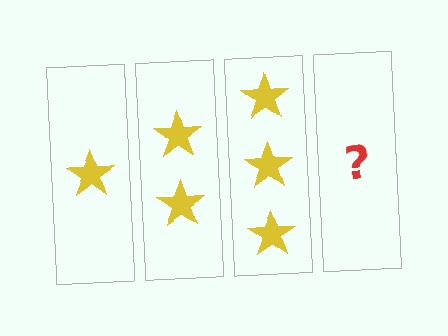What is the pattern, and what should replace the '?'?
The pattern is that each step adds one more star. The '?' should be 4 stars.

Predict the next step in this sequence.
The next step is 4 stars.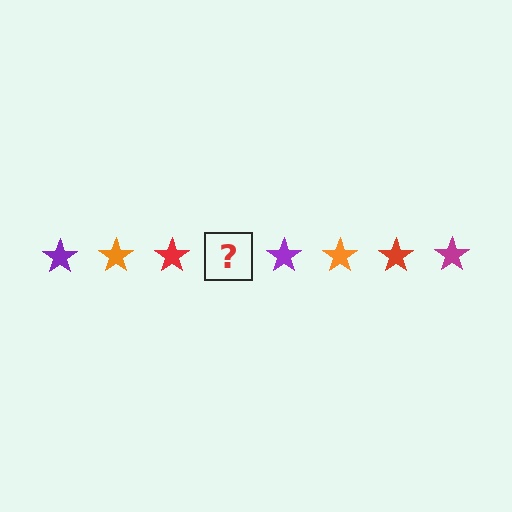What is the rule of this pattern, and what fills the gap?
The rule is that the pattern cycles through purple, orange, red, magenta stars. The gap should be filled with a magenta star.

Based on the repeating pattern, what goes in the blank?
The blank should be a magenta star.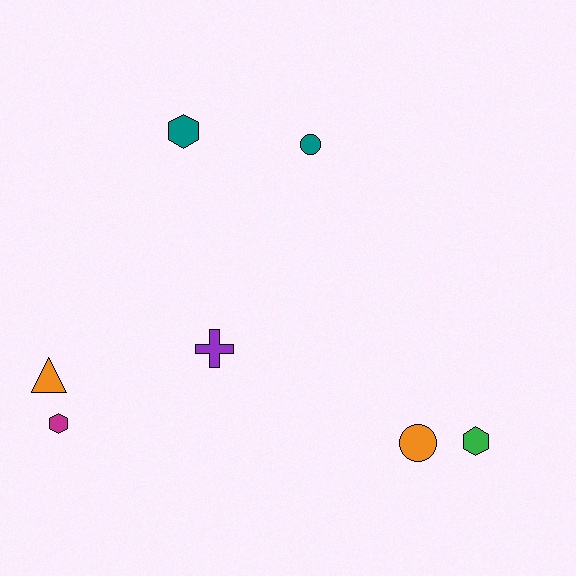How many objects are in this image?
There are 7 objects.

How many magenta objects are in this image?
There is 1 magenta object.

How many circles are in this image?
There are 2 circles.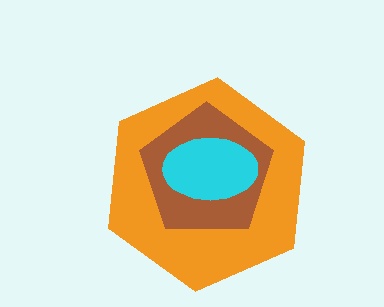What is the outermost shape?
The orange hexagon.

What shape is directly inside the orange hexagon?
The brown pentagon.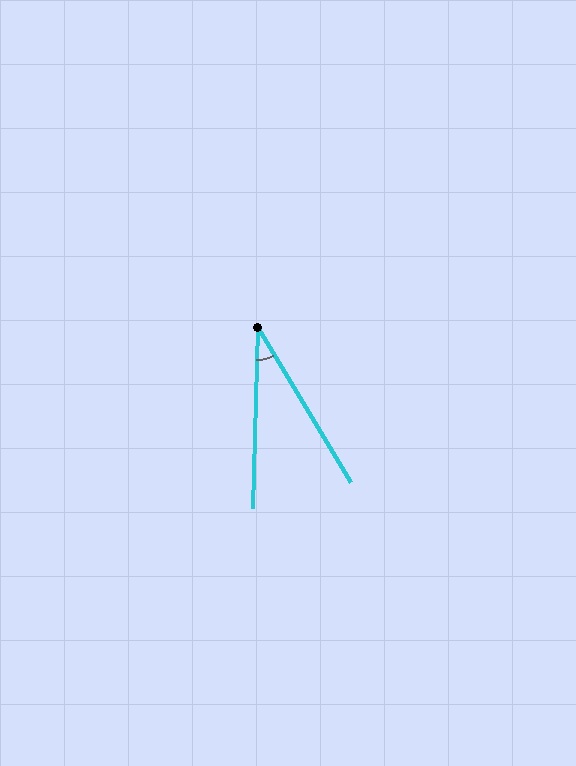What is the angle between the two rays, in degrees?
Approximately 32 degrees.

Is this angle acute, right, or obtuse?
It is acute.